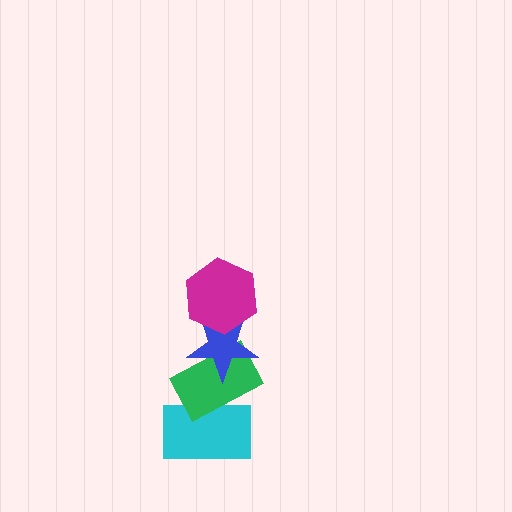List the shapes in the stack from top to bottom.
From top to bottom: the magenta hexagon, the blue star, the green rectangle, the cyan rectangle.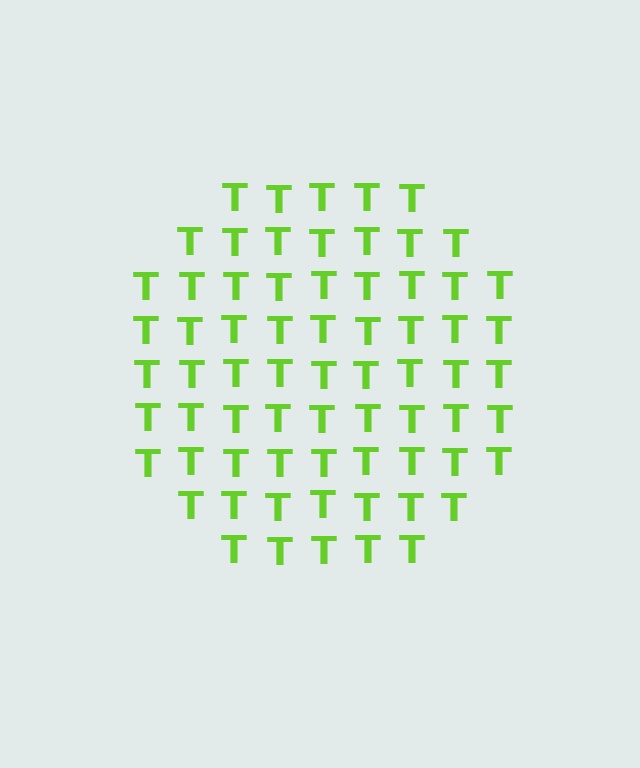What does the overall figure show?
The overall figure shows a circle.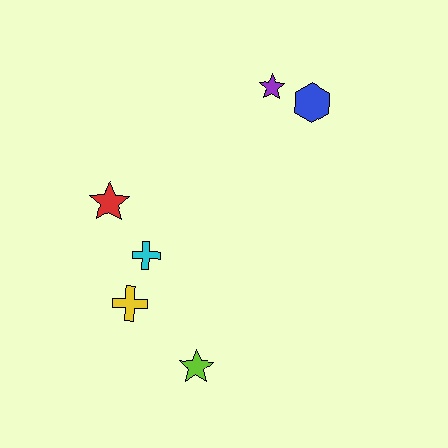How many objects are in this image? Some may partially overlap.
There are 6 objects.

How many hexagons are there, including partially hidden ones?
There is 1 hexagon.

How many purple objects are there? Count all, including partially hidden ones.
There is 1 purple object.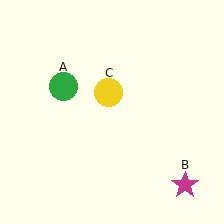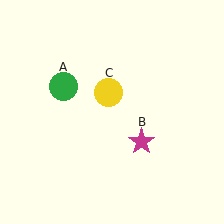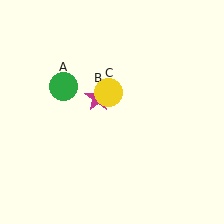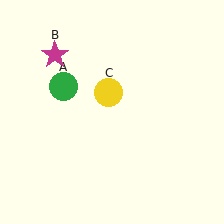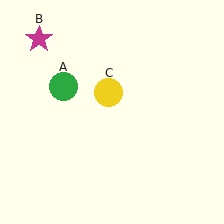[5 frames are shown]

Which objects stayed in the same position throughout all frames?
Green circle (object A) and yellow circle (object C) remained stationary.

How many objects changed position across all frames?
1 object changed position: magenta star (object B).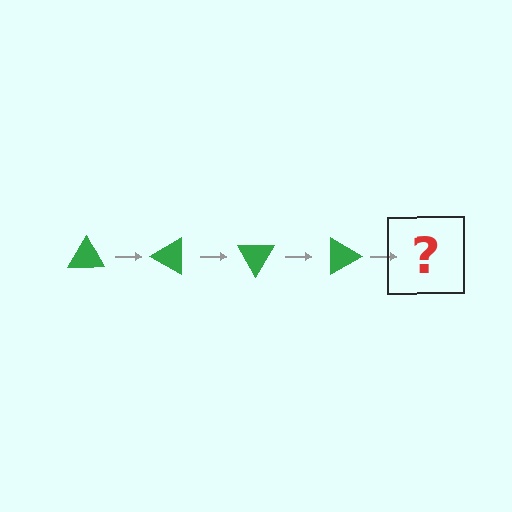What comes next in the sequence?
The next element should be a green triangle rotated 120 degrees.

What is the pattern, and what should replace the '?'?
The pattern is that the triangle rotates 30 degrees each step. The '?' should be a green triangle rotated 120 degrees.